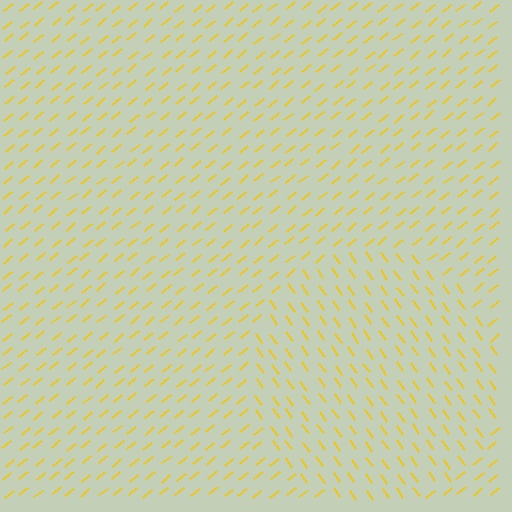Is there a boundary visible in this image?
Yes, there is a texture boundary formed by a change in line orientation.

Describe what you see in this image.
The image is filled with small yellow line segments. A circle region in the image has lines oriented differently from the surrounding lines, creating a visible texture boundary.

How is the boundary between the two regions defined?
The boundary is defined purely by a change in line orientation (approximately 86 degrees difference). All lines are the same color and thickness.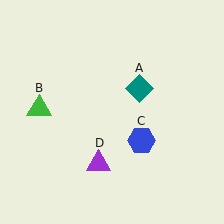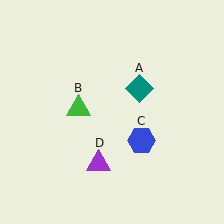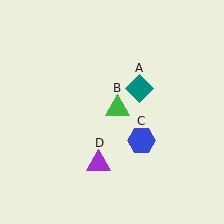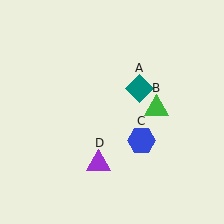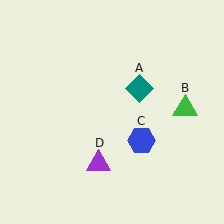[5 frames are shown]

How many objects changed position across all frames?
1 object changed position: green triangle (object B).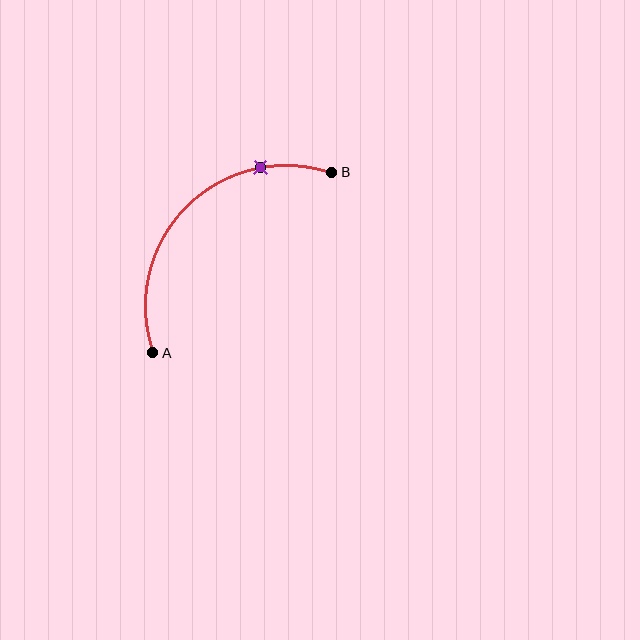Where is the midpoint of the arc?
The arc midpoint is the point on the curve farthest from the straight line joining A and B. It sits above and to the left of that line.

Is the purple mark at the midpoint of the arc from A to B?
No. The purple mark lies on the arc but is closer to endpoint B. The arc midpoint would be at the point on the curve equidistant along the arc from both A and B.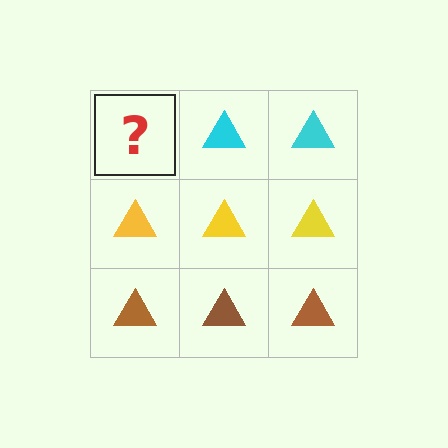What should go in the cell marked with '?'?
The missing cell should contain a cyan triangle.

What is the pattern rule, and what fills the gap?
The rule is that each row has a consistent color. The gap should be filled with a cyan triangle.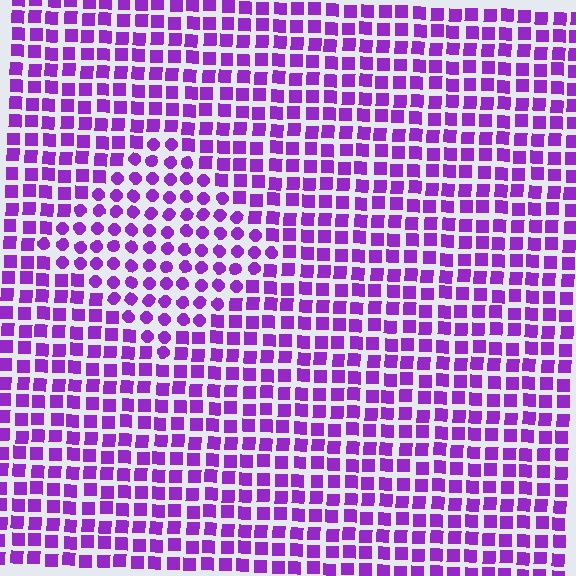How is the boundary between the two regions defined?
The boundary is defined by a change in element shape: circles inside vs. squares outside. All elements share the same color and spacing.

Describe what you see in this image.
The image is filled with small purple elements arranged in a uniform grid. A diamond-shaped region contains circles, while the surrounding area contains squares. The boundary is defined purely by the change in element shape.